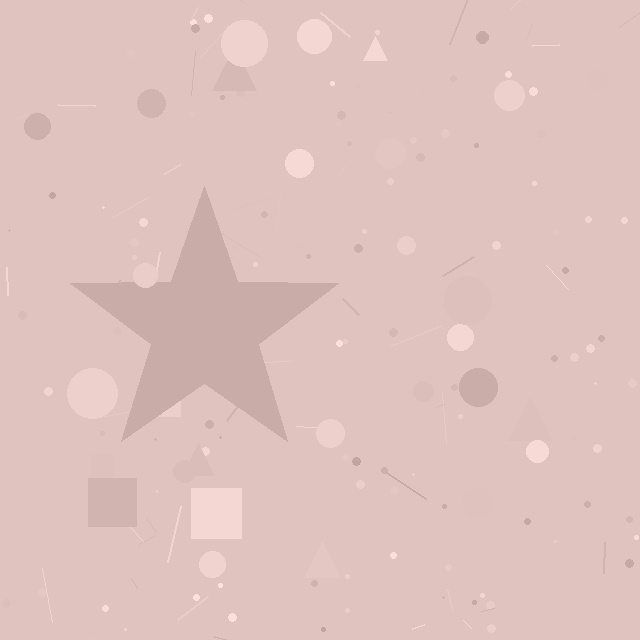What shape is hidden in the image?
A star is hidden in the image.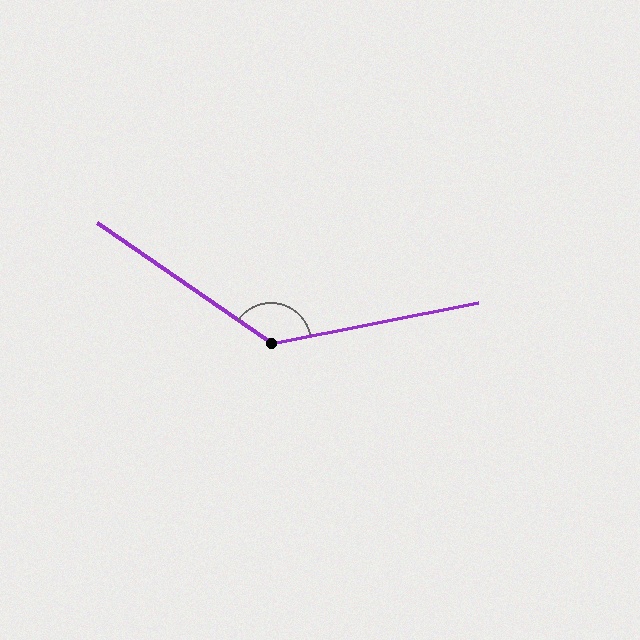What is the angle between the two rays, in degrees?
Approximately 134 degrees.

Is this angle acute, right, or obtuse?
It is obtuse.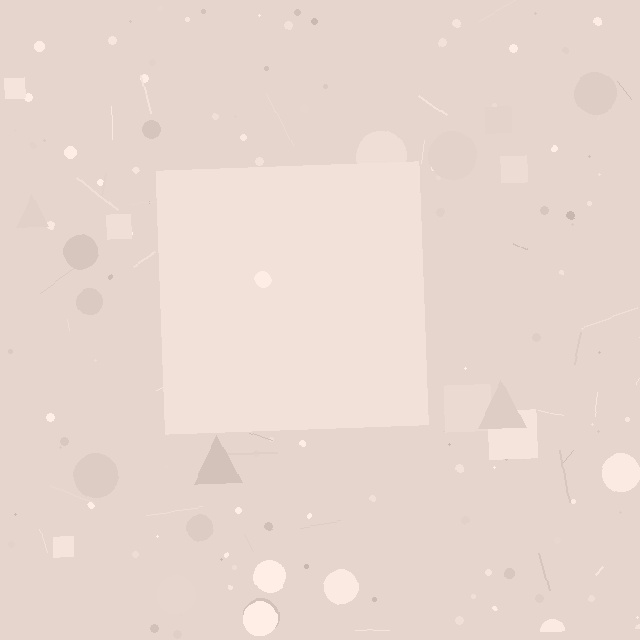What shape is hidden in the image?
A square is hidden in the image.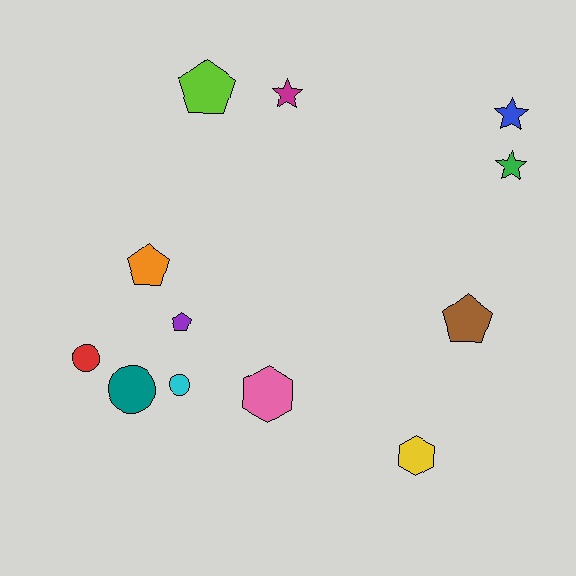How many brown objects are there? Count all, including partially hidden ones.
There is 1 brown object.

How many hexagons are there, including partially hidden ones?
There are 2 hexagons.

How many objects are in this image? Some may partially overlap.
There are 12 objects.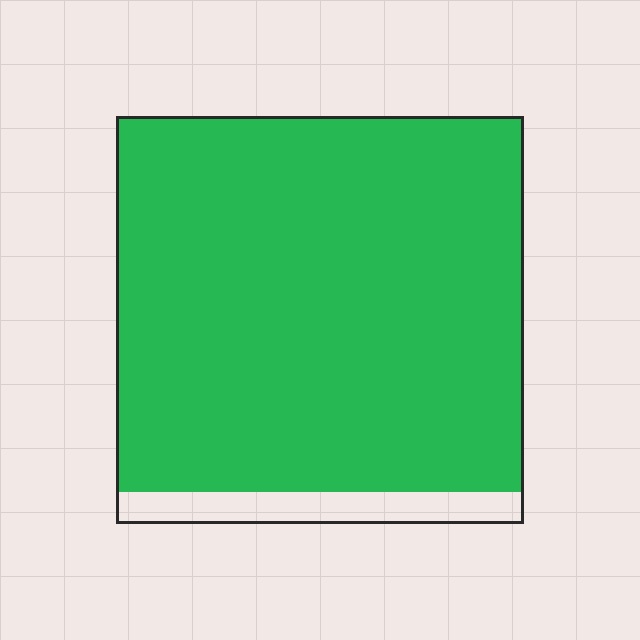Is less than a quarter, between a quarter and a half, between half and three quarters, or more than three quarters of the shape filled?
More than three quarters.